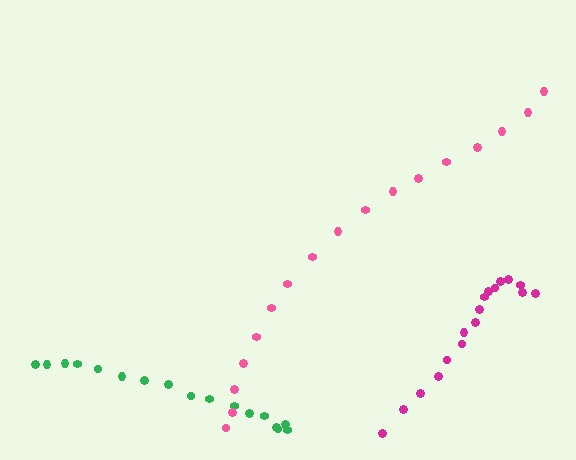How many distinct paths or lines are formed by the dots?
There are 3 distinct paths.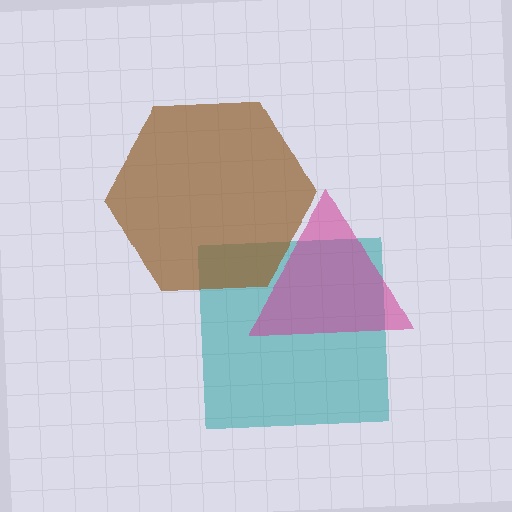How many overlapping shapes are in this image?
There are 3 overlapping shapes in the image.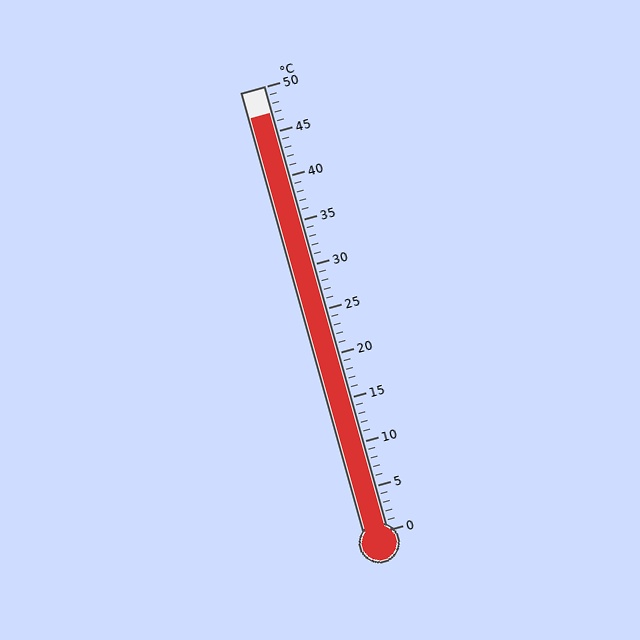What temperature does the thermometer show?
The thermometer shows approximately 47°C.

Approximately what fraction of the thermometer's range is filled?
The thermometer is filled to approximately 95% of its range.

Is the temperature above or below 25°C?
The temperature is above 25°C.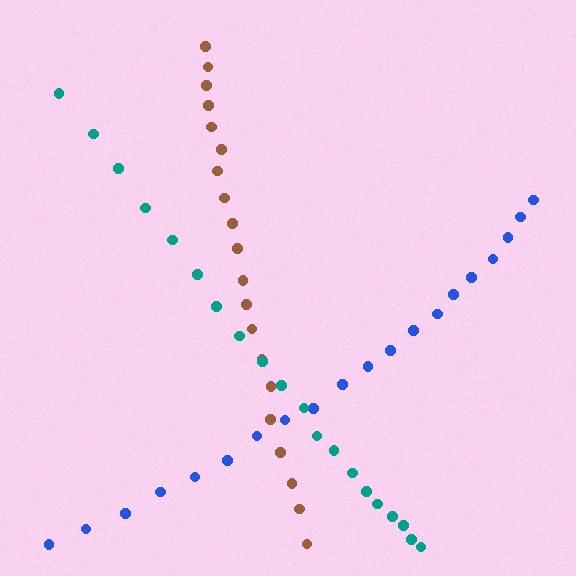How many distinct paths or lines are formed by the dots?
There are 3 distinct paths.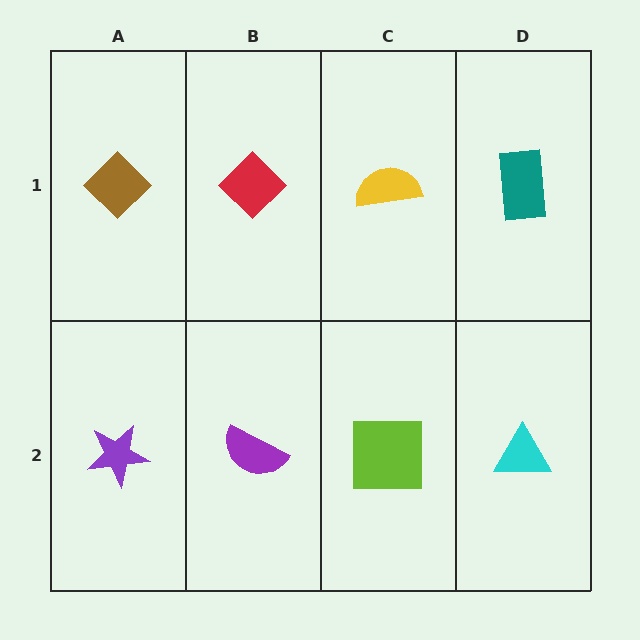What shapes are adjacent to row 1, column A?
A purple star (row 2, column A), a red diamond (row 1, column B).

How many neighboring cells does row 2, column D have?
2.